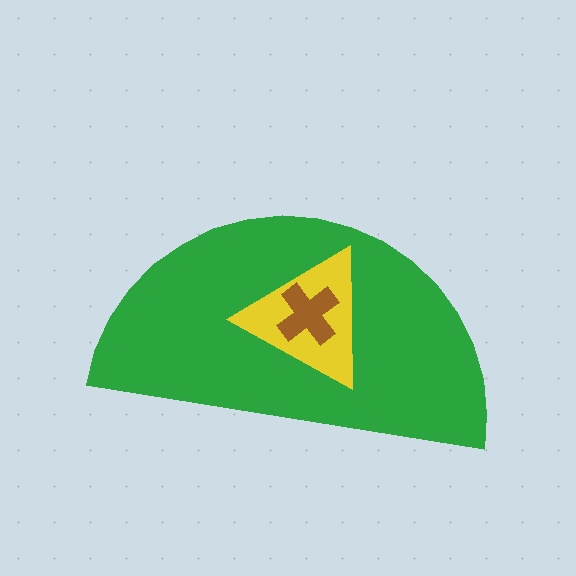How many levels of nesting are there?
3.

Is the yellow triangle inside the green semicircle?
Yes.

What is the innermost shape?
The brown cross.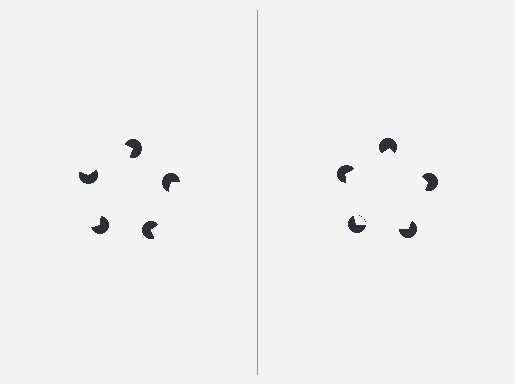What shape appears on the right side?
An illusory pentagon.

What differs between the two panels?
The pac-man discs are positioned identically on both sides; only the wedge orientations differ. On the right they align to a pentagon; on the left they are misaligned.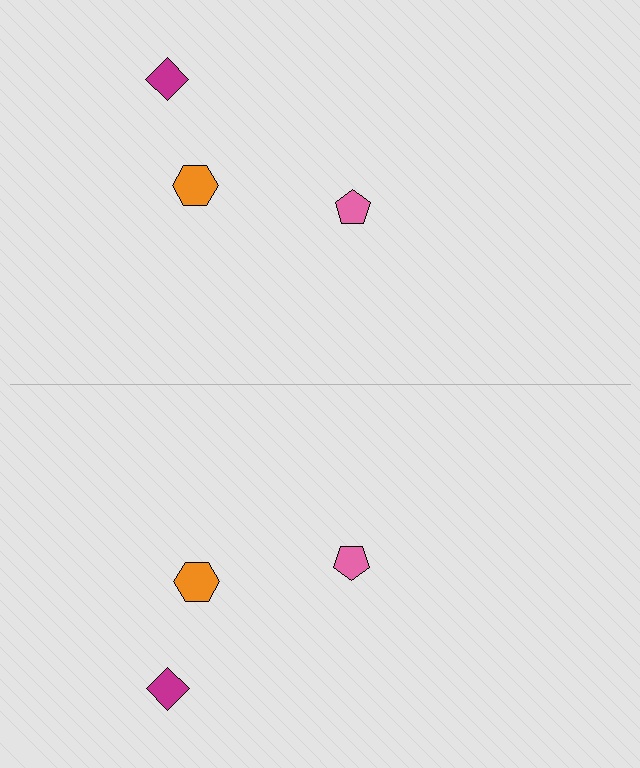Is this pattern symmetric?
Yes, this pattern has bilateral (reflection) symmetry.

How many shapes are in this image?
There are 6 shapes in this image.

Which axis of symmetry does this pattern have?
The pattern has a horizontal axis of symmetry running through the center of the image.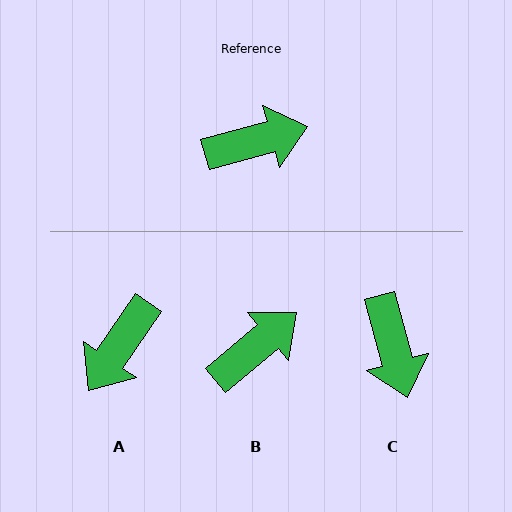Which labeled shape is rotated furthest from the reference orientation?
A, about 139 degrees away.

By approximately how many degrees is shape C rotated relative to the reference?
Approximately 90 degrees clockwise.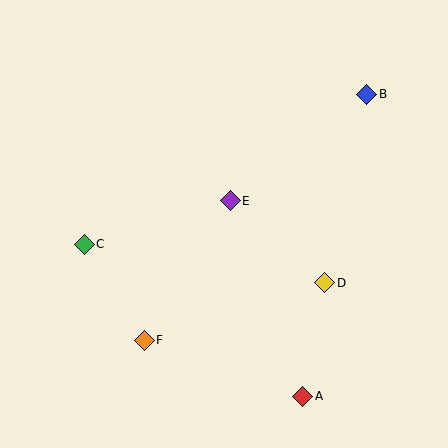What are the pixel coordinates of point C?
Point C is at (84, 244).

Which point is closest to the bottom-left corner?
Point F is closest to the bottom-left corner.